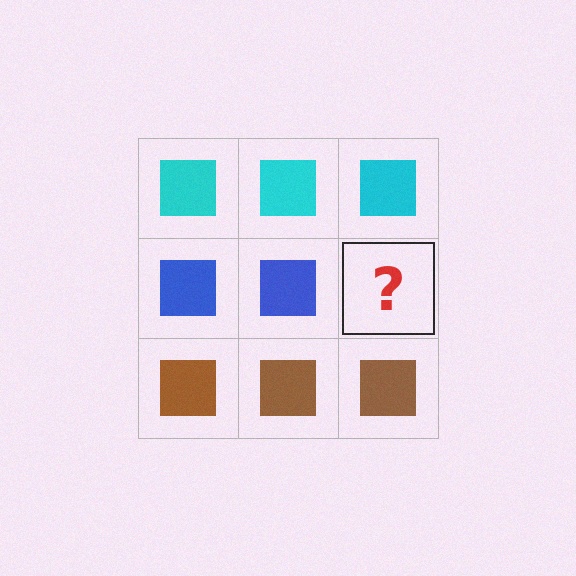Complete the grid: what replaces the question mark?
The question mark should be replaced with a blue square.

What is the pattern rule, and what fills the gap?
The rule is that each row has a consistent color. The gap should be filled with a blue square.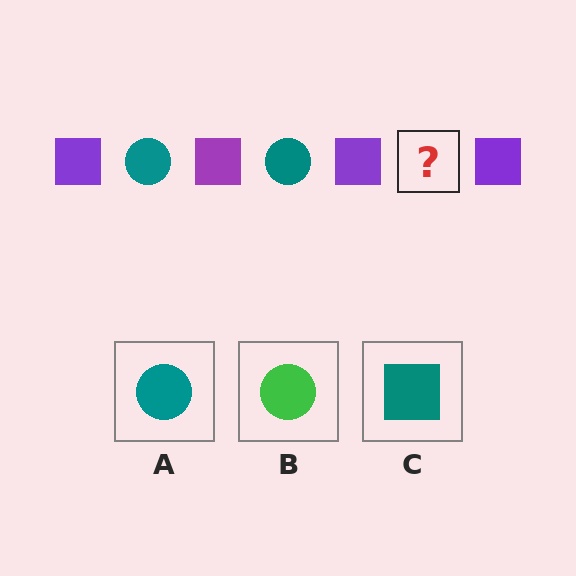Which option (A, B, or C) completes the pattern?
A.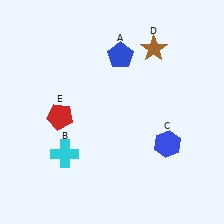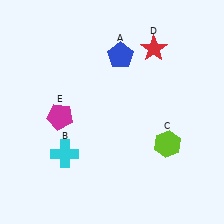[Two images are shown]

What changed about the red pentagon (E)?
In Image 1, E is red. In Image 2, it changed to magenta.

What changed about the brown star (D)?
In Image 1, D is brown. In Image 2, it changed to red.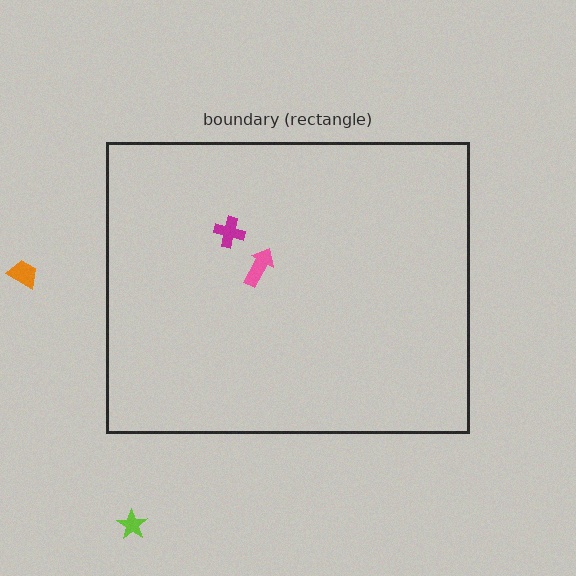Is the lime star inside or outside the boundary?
Outside.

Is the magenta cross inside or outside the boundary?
Inside.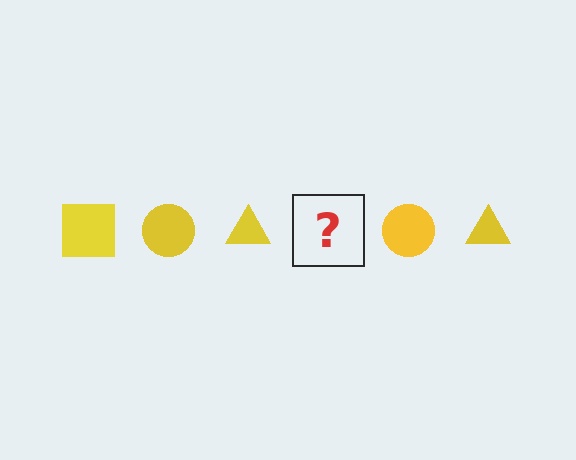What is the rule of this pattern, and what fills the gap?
The rule is that the pattern cycles through square, circle, triangle shapes in yellow. The gap should be filled with a yellow square.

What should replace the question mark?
The question mark should be replaced with a yellow square.